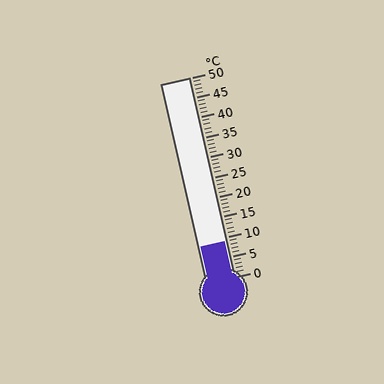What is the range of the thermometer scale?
The thermometer scale ranges from 0°C to 50°C.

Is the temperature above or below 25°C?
The temperature is below 25°C.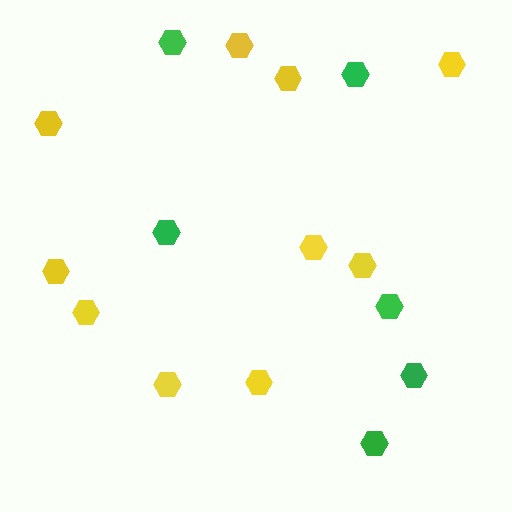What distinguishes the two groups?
There are 2 groups: one group of green hexagons (6) and one group of yellow hexagons (10).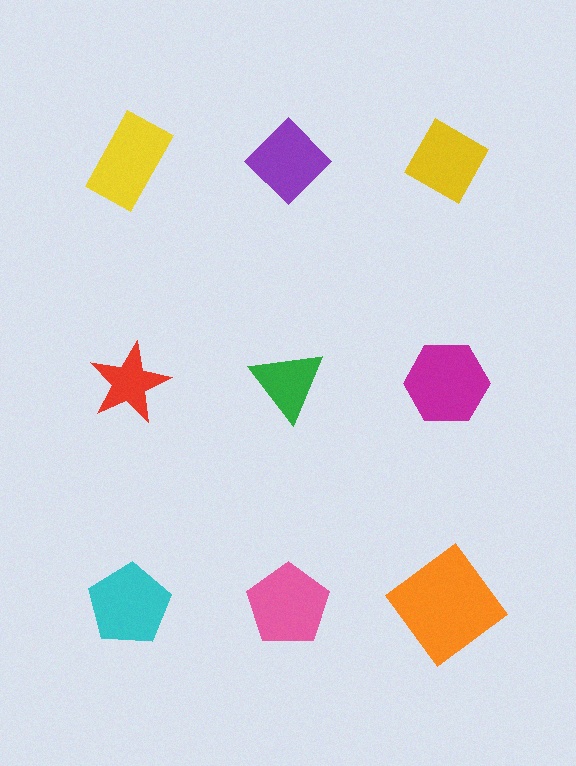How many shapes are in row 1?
3 shapes.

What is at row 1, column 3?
A yellow diamond.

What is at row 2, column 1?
A red star.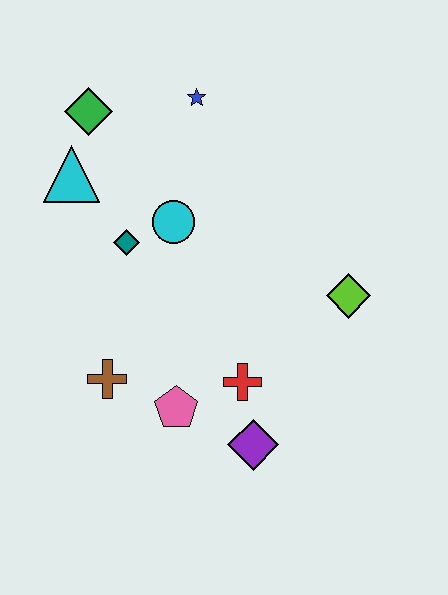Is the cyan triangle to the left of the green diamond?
Yes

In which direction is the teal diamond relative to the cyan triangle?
The teal diamond is below the cyan triangle.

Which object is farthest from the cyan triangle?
The purple diamond is farthest from the cyan triangle.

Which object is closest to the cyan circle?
The teal diamond is closest to the cyan circle.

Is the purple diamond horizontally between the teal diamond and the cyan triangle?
No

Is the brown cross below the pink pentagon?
No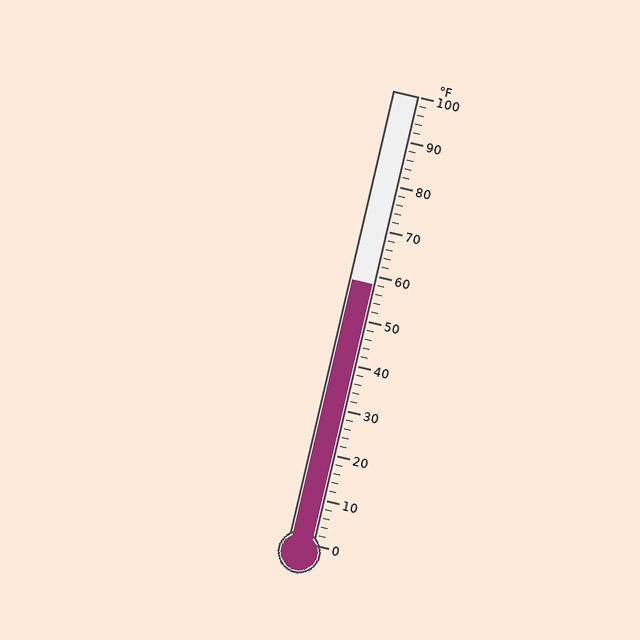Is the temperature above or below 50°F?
The temperature is above 50°F.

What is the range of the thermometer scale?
The thermometer scale ranges from 0°F to 100°F.